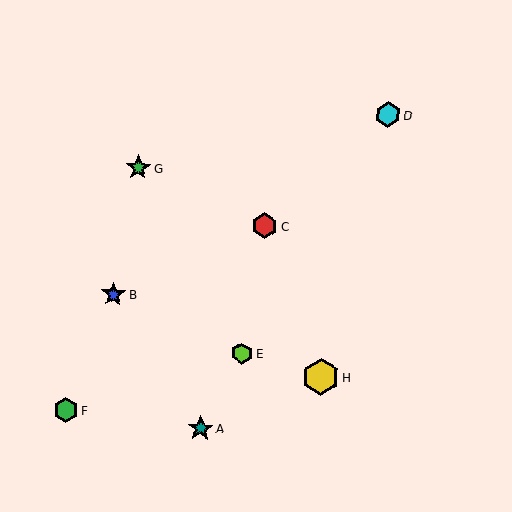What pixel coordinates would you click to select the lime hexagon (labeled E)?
Click at (242, 353) to select the lime hexagon E.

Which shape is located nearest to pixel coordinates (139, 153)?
The green star (labeled G) at (138, 168) is nearest to that location.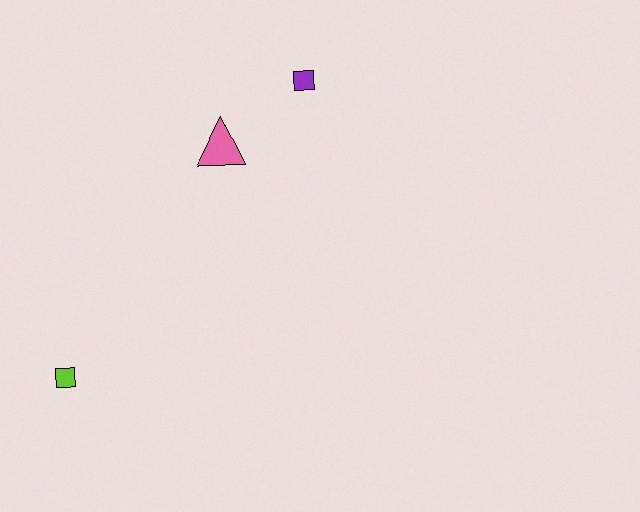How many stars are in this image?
There are no stars.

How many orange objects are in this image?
There are no orange objects.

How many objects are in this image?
There are 3 objects.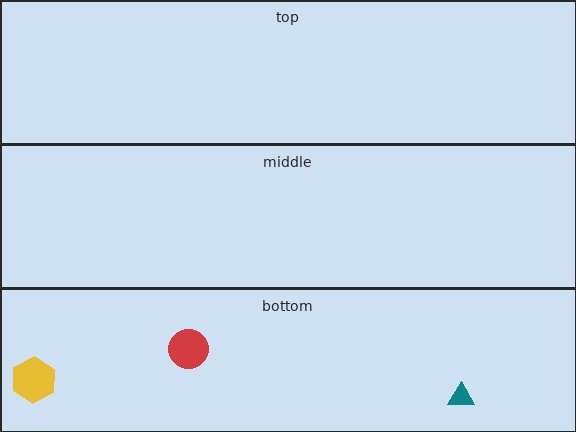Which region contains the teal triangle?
The bottom region.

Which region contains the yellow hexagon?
The bottom region.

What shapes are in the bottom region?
The yellow hexagon, the red circle, the teal triangle.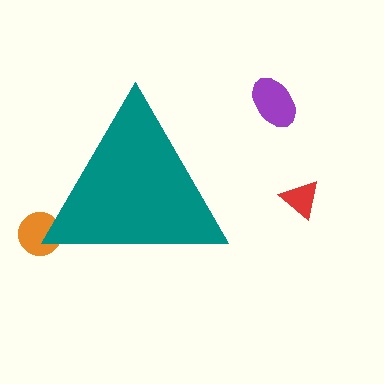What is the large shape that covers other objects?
A teal triangle.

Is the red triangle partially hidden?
No, the red triangle is fully visible.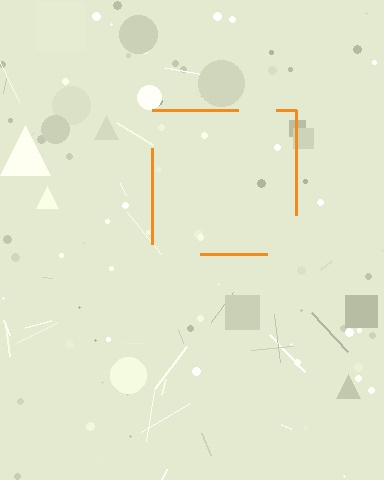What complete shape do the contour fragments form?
The contour fragments form a square.